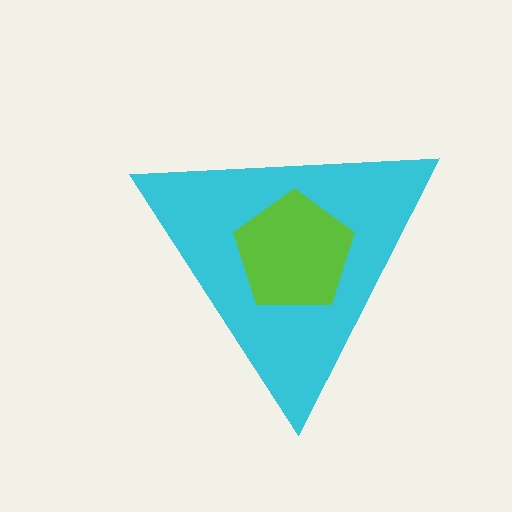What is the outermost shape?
The cyan triangle.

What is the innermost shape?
The lime pentagon.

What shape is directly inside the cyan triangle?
The lime pentagon.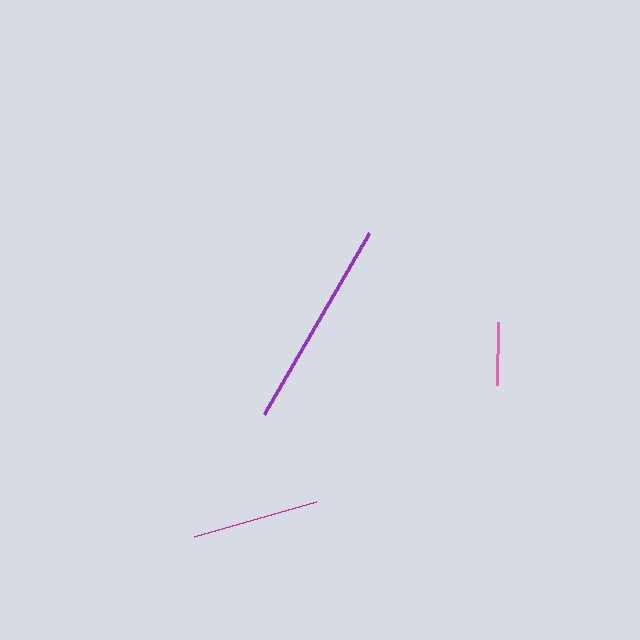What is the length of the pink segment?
The pink segment is approximately 63 pixels long.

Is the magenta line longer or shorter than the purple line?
The purple line is longer than the magenta line.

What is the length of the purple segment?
The purple segment is approximately 209 pixels long.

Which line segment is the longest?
The purple line is the longest at approximately 209 pixels.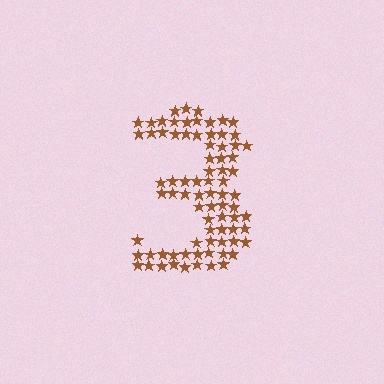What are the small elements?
The small elements are stars.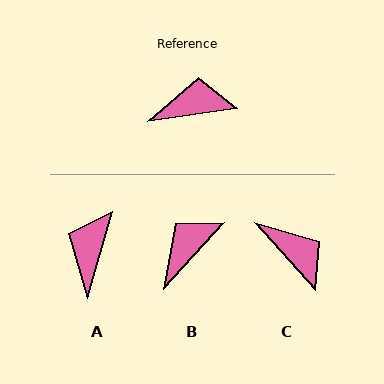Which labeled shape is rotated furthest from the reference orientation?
A, about 65 degrees away.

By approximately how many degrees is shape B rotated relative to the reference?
Approximately 39 degrees counter-clockwise.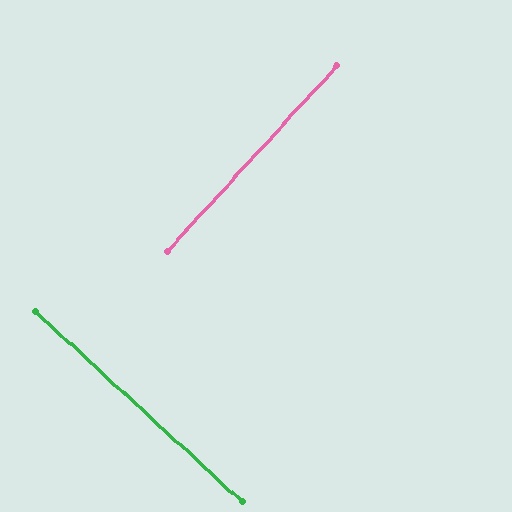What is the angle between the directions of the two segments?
Approximately 90 degrees.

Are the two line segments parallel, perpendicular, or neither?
Perpendicular — they meet at approximately 90°.